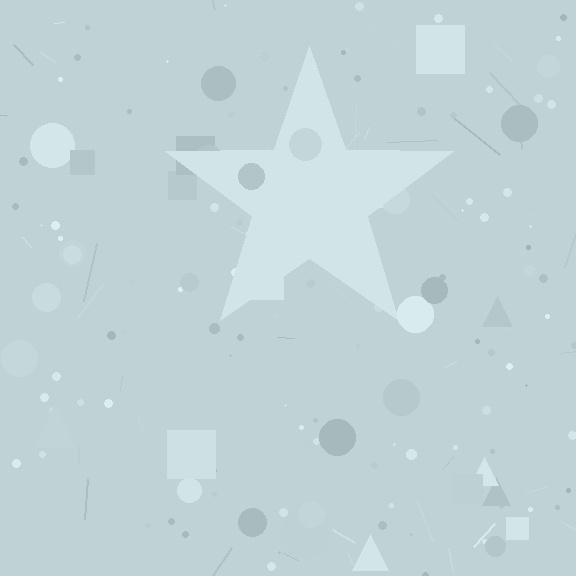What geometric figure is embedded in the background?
A star is embedded in the background.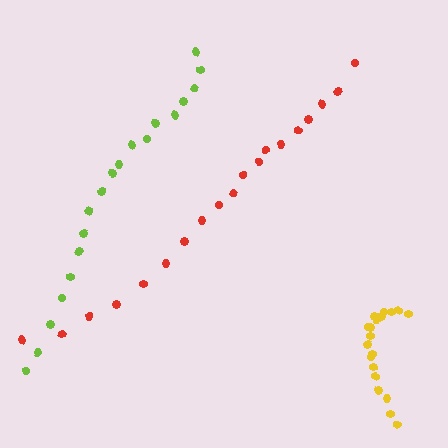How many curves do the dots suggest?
There are 3 distinct paths.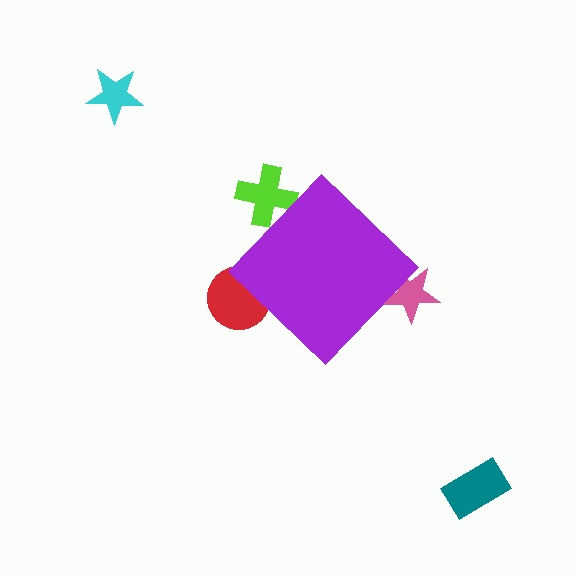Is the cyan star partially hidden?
No, the cyan star is fully visible.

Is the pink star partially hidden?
Yes, the pink star is partially hidden behind the purple diamond.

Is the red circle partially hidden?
Yes, the red circle is partially hidden behind the purple diamond.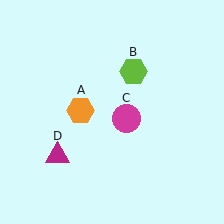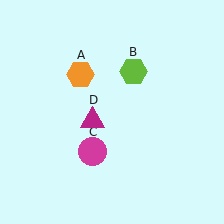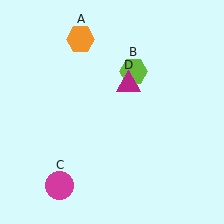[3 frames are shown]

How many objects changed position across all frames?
3 objects changed position: orange hexagon (object A), magenta circle (object C), magenta triangle (object D).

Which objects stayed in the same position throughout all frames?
Lime hexagon (object B) remained stationary.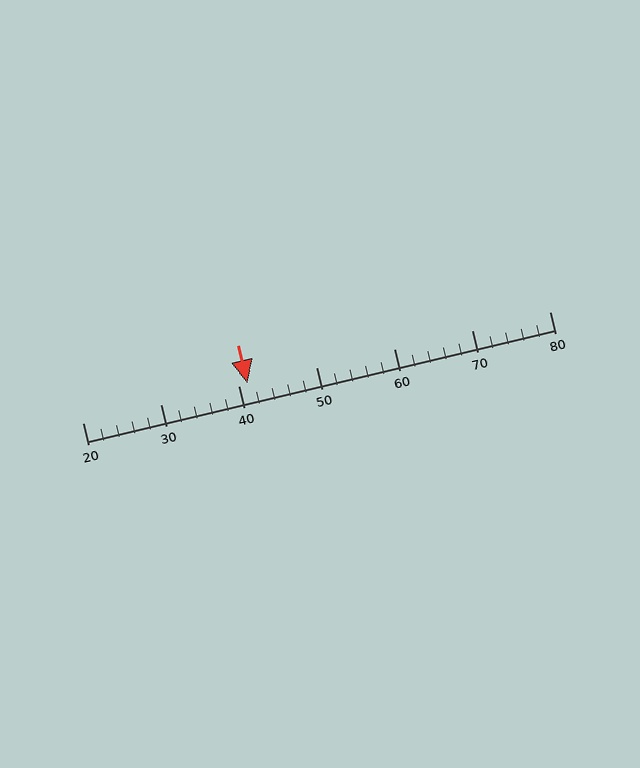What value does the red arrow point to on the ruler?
The red arrow points to approximately 41.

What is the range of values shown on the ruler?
The ruler shows values from 20 to 80.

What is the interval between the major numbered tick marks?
The major tick marks are spaced 10 units apart.